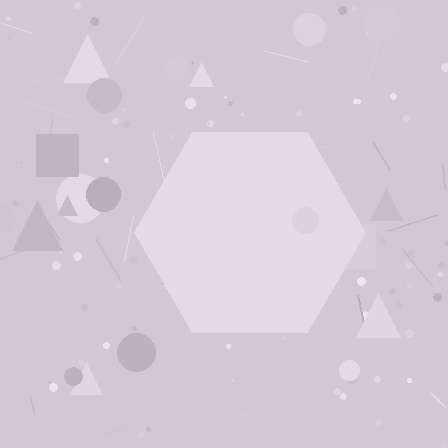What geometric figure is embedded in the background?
A hexagon is embedded in the background.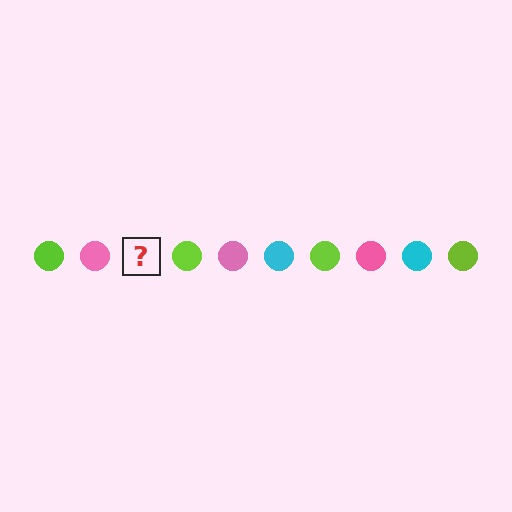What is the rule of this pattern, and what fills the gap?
The rule is that the pattern cycles through lime, pink, cyan circles. The gap should be filled with a cyan circle.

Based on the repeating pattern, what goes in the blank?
The blank should be a cyan circle.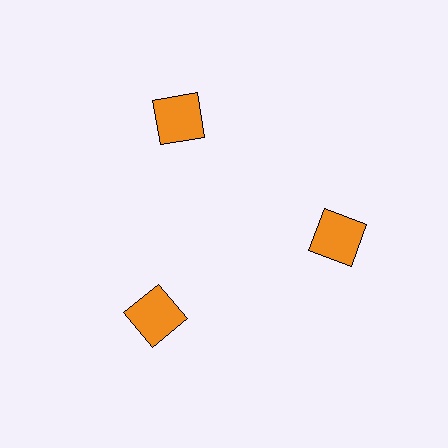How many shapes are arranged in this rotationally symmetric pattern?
There are 3 shapes, arranged in 3 groups of 1.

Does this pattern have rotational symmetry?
Yes, this pattern has 3-fold rotational symmetry. It looks the same after rotating 120 degrees around the center.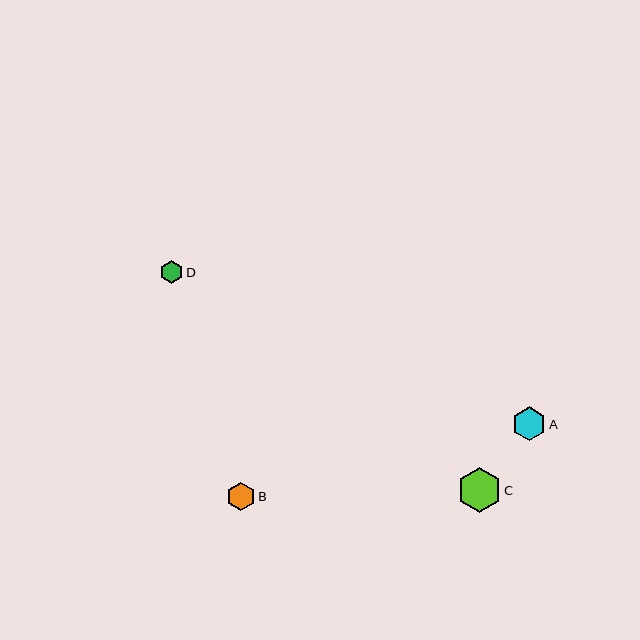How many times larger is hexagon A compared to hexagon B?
Hexagon A is approximately 1.2 times the size of hexagon B.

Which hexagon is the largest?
Hexagon C is the largest with a size of approximately 44 pixels.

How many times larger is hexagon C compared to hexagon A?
Hexagon C is approximately 1.3 times the size of hexagon A.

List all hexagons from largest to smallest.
From largest to smallest: C, A, B, D.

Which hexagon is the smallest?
Hexagon D is the smallest with a size of approximately 23 pixels.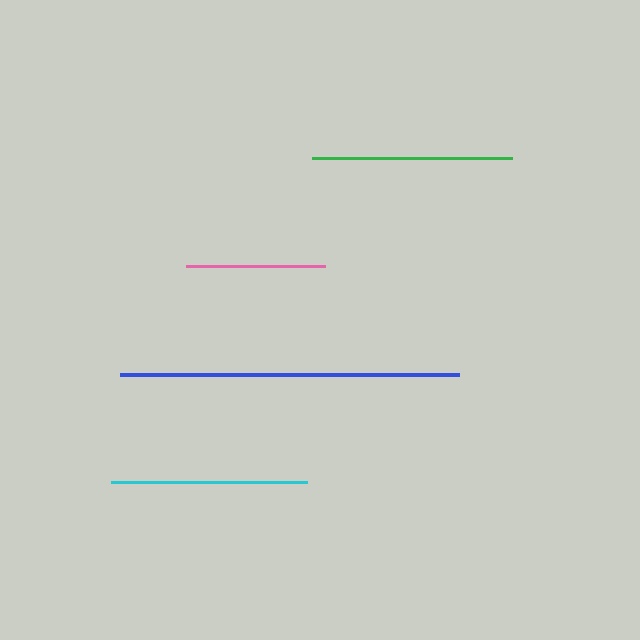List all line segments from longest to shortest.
From longest to shortest: blue, green, cyan, pink.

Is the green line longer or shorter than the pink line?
The green line is longer than the pink line.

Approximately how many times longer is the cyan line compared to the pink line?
The cyan line is approximately 1.4 times the length of the pink line.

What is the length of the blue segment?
The blue segment is approximately 339 pixels long.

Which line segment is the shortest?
The pink line is the shortest at approximately 139 pixels.